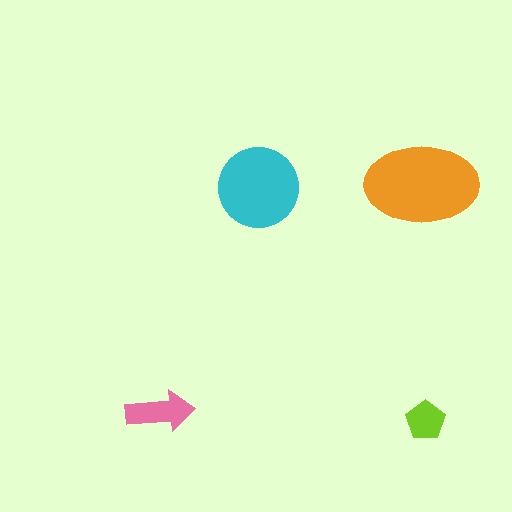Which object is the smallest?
The lime pentagon.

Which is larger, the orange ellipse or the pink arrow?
The orange ellipse.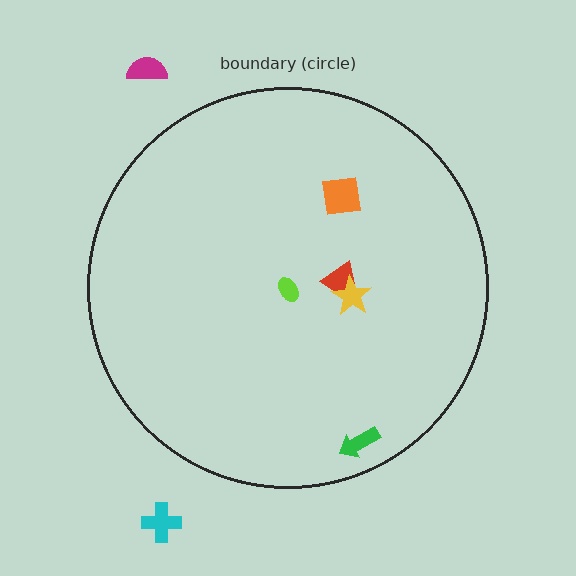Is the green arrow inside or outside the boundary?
Inside.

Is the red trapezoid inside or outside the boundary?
Inside.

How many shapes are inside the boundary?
5 inside, 2 outside.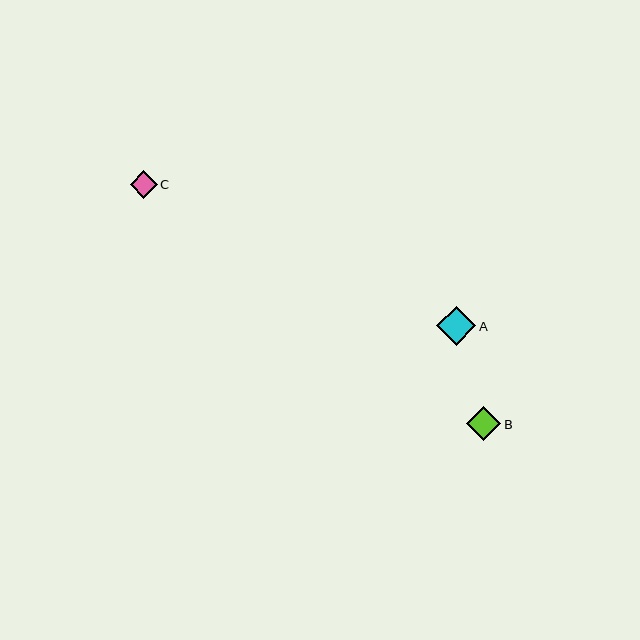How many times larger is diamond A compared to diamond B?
Diamond A is approximately 1.1 times the size of diamond B.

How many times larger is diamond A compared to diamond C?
Diamond A is approximately 1.4 times the size of diamond C.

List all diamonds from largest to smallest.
From largest to smallest: A, B, C.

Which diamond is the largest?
Diamond A is the largest with a size of approximately 39 pixels.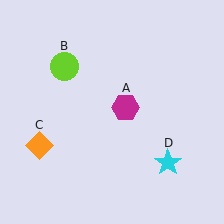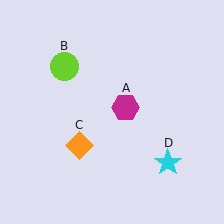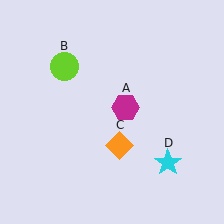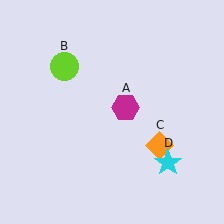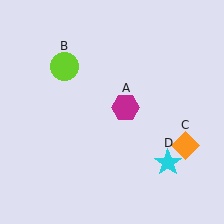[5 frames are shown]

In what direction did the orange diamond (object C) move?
The orange diamond (object C) moved right.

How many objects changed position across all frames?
1 object changed position: orange diamond (object C).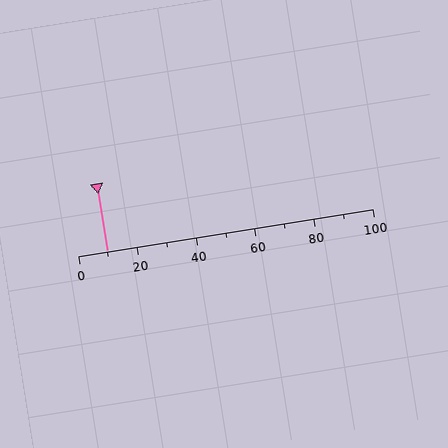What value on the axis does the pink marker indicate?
The marker indicates approximately 10.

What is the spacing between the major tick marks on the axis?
The major ticks are spaced 20 apart.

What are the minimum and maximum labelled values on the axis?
The axis runs from 0 to 100.